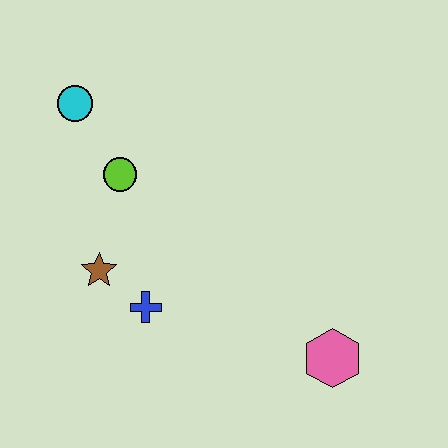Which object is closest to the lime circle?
The cyan circle is closest to the lime circle.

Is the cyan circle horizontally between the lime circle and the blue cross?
No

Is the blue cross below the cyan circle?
Yes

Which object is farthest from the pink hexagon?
The cyan circle is farthest from the pink hexagon.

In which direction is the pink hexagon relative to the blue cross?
The pink hexagon is to the right of the blue cross.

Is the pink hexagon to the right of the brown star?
Yes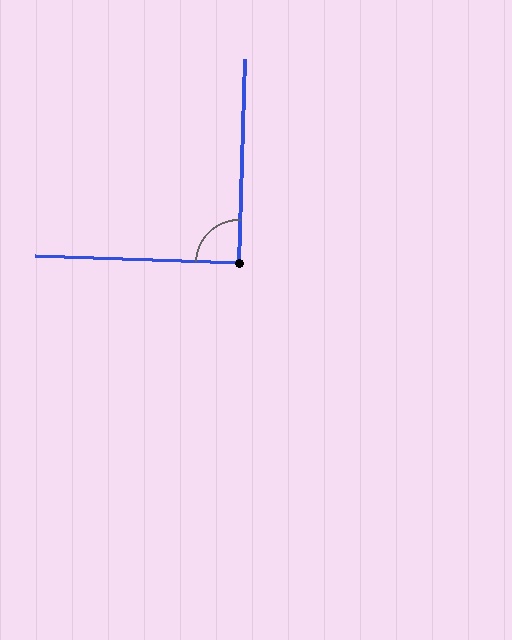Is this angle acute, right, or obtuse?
It is approximately a right angle.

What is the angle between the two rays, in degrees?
Approximately 90 degrees.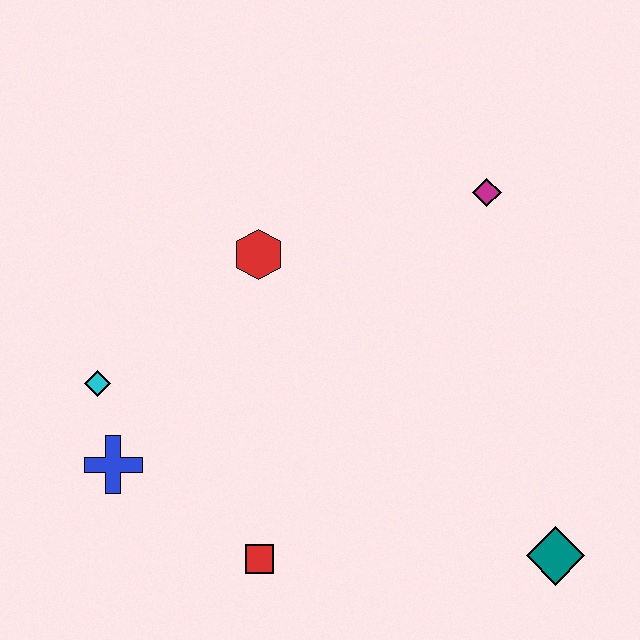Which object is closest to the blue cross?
The cyan diamond is closest to the blue cross.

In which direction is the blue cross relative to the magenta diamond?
The blue cross is to the left of the magenta diamond.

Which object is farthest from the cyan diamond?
The teal diamond is farthest from the cyan diamond.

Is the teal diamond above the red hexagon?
No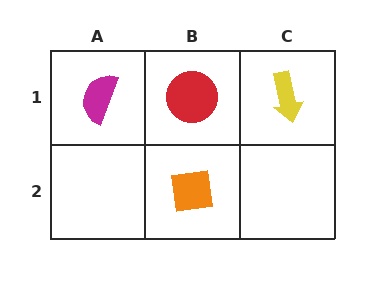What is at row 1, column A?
A magenta semicircle.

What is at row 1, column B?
A red circle.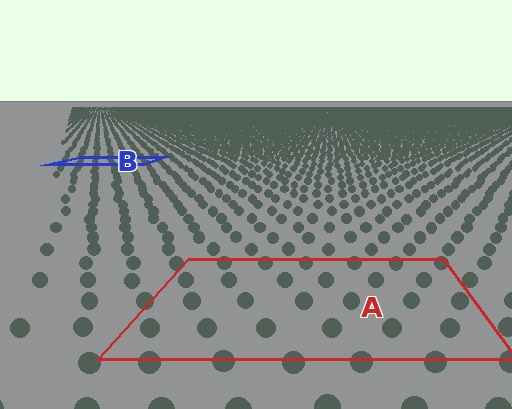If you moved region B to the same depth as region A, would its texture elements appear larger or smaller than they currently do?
They would appear larger. At a closer depth, the same texture elements are projected at a bigger on-screen size.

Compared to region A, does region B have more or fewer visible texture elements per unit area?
Region B has more texture elements per unit area — they are packed more densely because it is farther away.